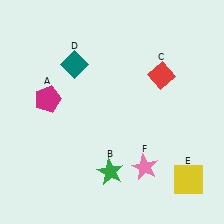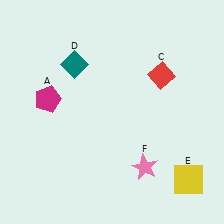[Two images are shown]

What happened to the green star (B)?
The green star (B) was removed in Image 2. It was in the bottom-left area of Image 1.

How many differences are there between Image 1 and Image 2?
There is 1 difference between the two images.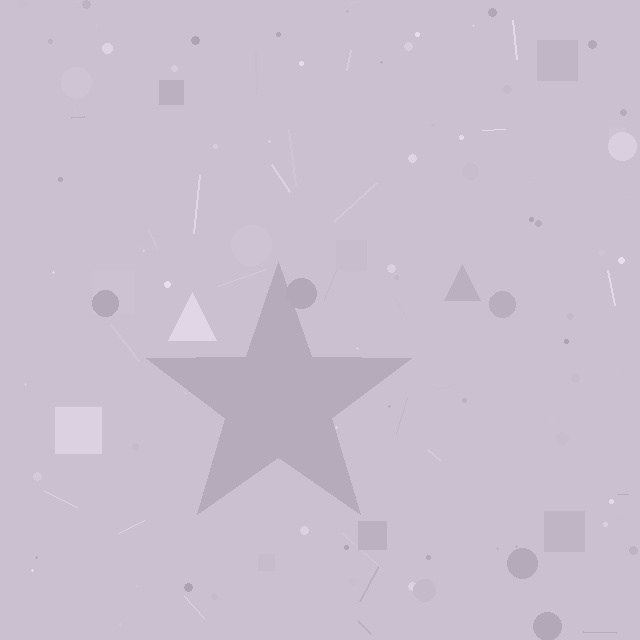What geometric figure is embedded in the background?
A star is embedded in the background.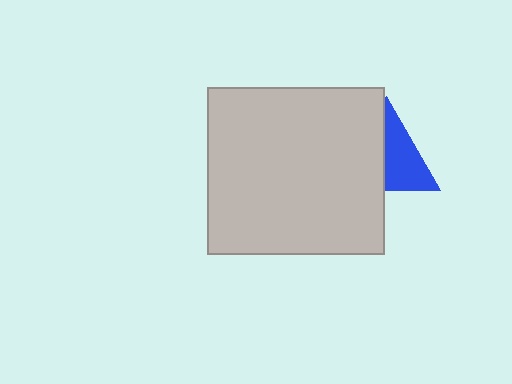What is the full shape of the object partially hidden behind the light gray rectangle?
The partially hidden object is a blue triangle.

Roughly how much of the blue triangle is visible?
About half of it is visible (roughly 51%).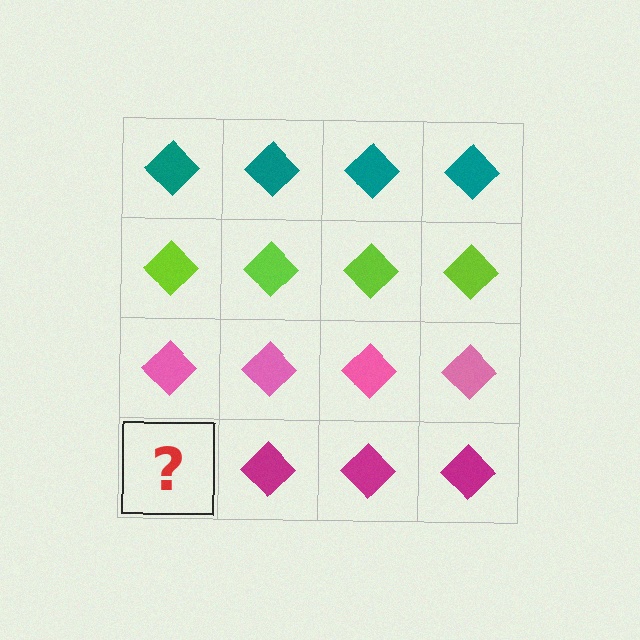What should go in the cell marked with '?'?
The missing cell should contain a magenta diamond.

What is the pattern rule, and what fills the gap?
The rule is that each row has a consistent color. The gap should be filled with a magenta diamond.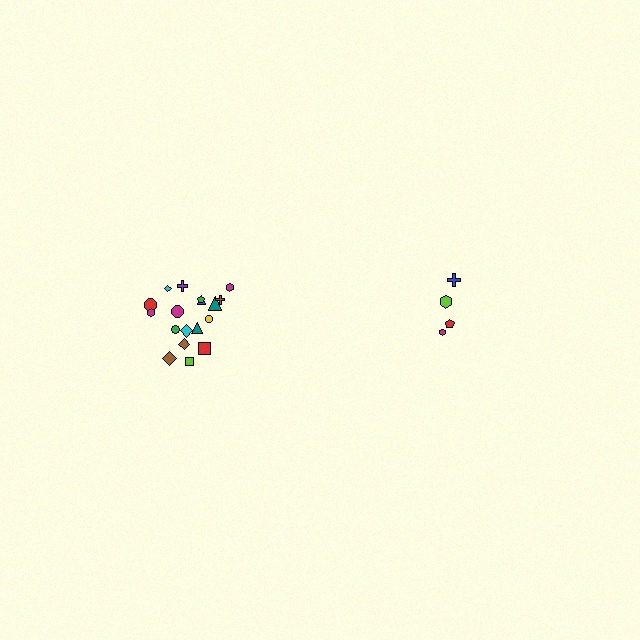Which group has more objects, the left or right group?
The left group.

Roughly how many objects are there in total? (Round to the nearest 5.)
Roughly 20 objects in total.